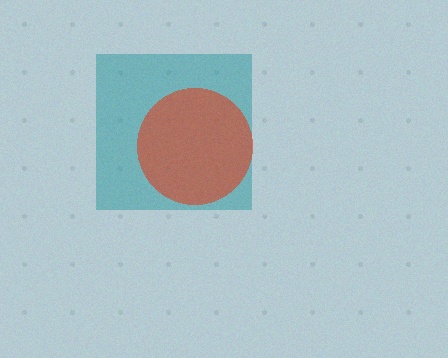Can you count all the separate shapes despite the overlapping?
Yes, there are 2 separate shapes.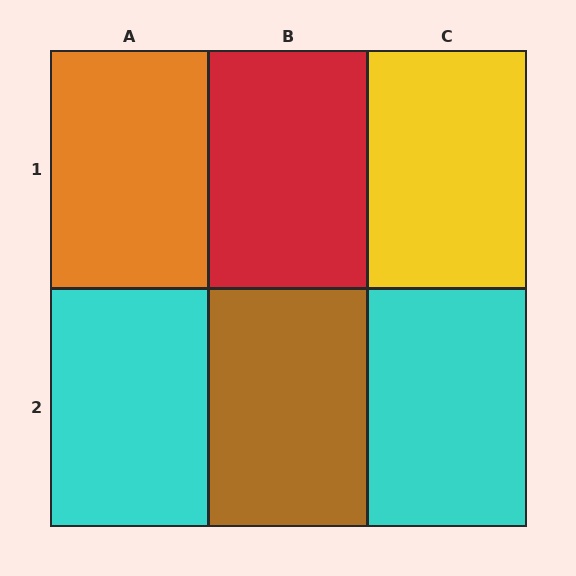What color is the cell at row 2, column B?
Brown.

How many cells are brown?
1 cell is brown.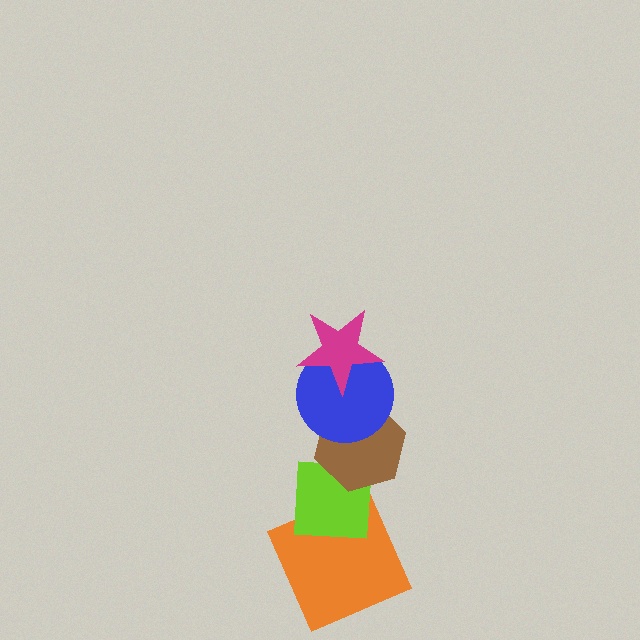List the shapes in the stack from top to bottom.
From top to bottom: the magenta star, the blue circle, the brown hexagon, the lime square, the orange square.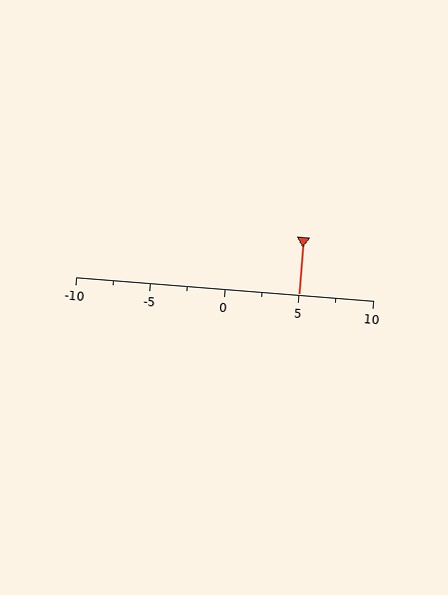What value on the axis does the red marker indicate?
The marker indicates approximately 5.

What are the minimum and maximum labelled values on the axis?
The axis runs from -10 to 10.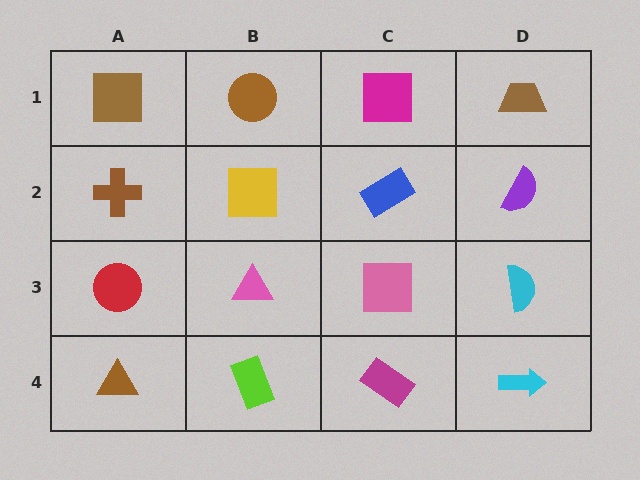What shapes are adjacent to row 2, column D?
A brown trapezoid (row 1, column D), a cyan semicircle (row 3, column D), a blue rectangle (row 2, column C).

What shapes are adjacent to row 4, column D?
A cyan semicircle (row 3, column D), a magenta rectangle (row 4, column C).